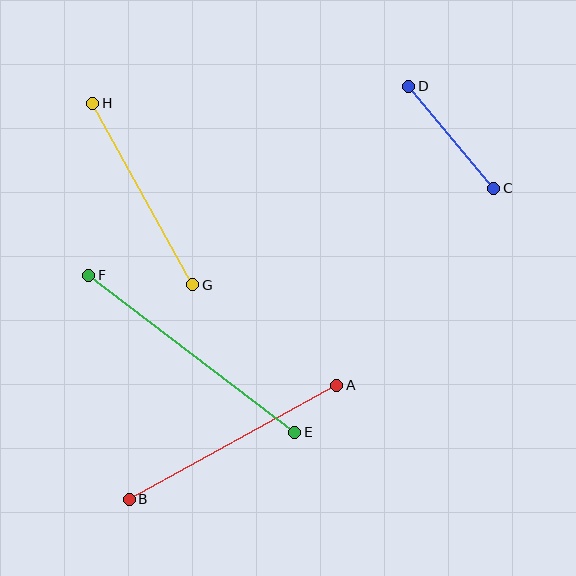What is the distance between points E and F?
The distance is approximately 259 pixels.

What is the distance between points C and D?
The distance is approximately 133 pixels.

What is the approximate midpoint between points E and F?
The midpoint is at approximately (192, 354) pixels.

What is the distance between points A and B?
The distance is approximately 237 pixels.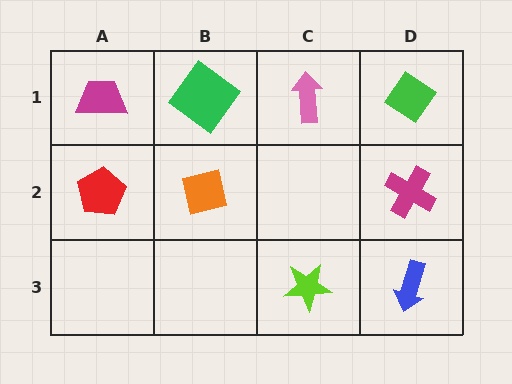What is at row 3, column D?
A blue arrow.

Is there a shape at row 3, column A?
No, that cell is empty.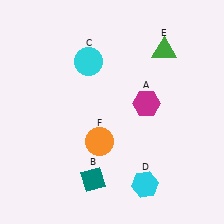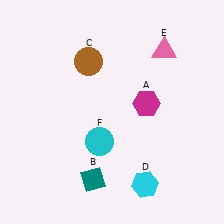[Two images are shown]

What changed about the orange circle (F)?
In Image 1, F is orange. In Image 2, it changed to cyan.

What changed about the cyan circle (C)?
In Image 1, C is cyan. In Image 2, it changed to brown.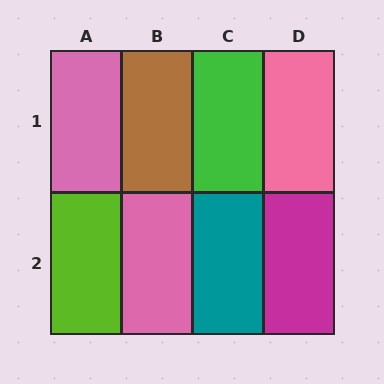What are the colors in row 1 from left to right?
Pink, brown, green, pink.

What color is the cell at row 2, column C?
Teal.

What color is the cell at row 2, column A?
Lime.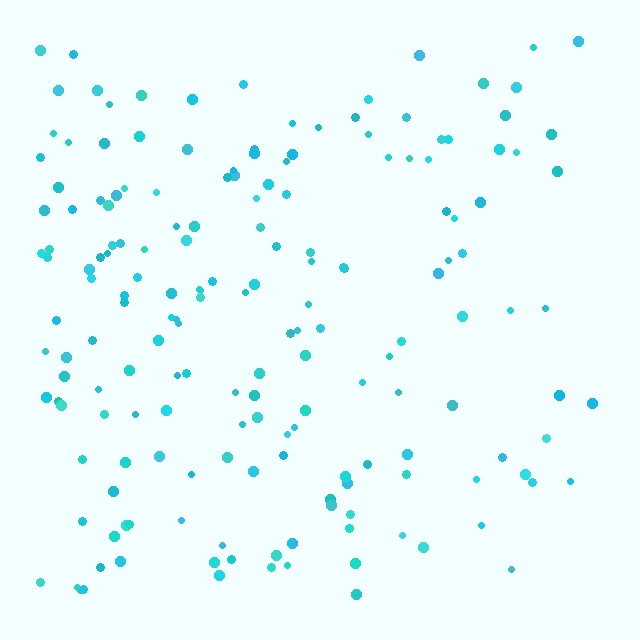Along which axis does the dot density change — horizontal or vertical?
Horizontal.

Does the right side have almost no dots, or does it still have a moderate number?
Still a moderate number, just noticeably fewer than the left.